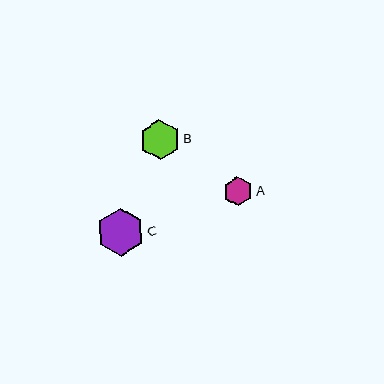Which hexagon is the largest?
Hexagon C is the largest with a size of approximately 47 pixels.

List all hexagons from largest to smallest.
From largest to smallest: C, B, A.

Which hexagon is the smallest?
Hexagon A is the smallest with a size of approximately 29 pixels.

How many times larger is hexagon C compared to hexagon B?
Hexagon C is approximately 1.2 times the size of hexagon B.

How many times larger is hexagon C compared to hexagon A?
Hexagon C is approximately 1.6 times the size of hexagon A.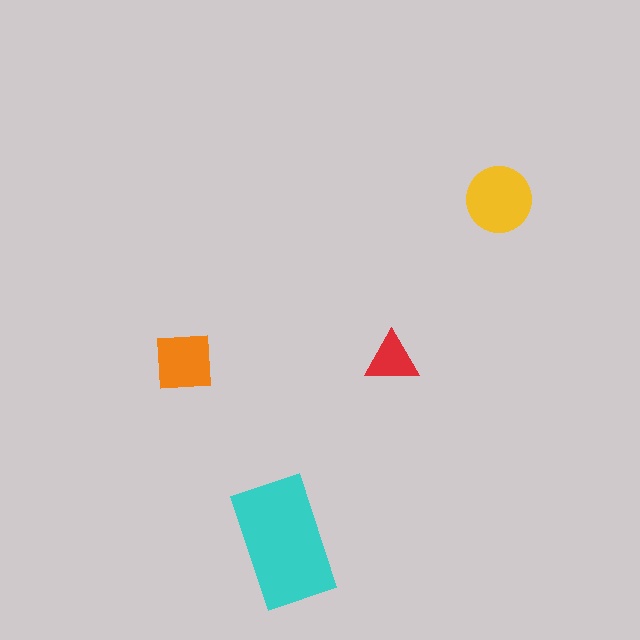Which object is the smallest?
The red triangle.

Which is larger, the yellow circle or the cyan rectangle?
The cyan rectangle.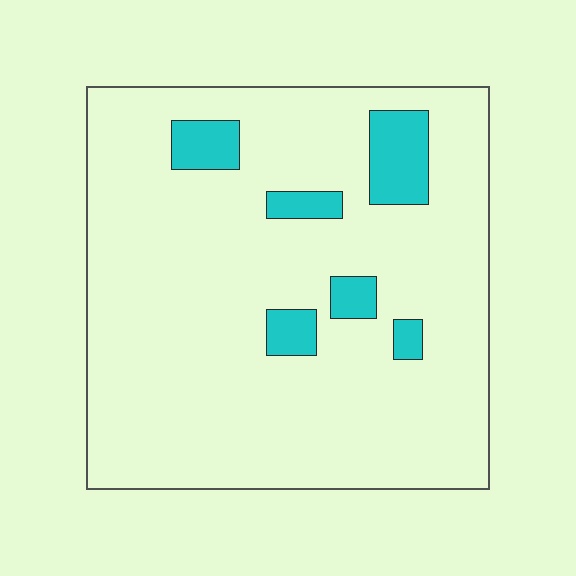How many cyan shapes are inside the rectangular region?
6.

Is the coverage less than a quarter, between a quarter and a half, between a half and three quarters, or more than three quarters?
Less than a quarter.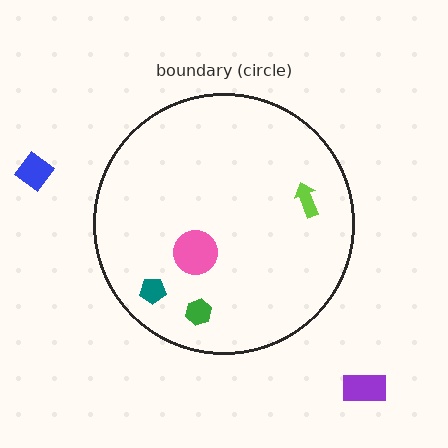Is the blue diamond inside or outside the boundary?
Outside.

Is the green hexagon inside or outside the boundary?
Inside.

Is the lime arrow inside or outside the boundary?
Inside.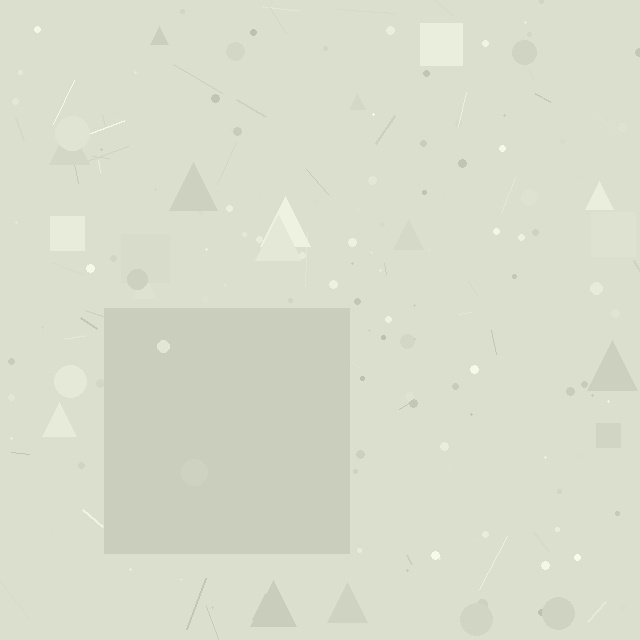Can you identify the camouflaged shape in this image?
The camouflaged shape is a square.